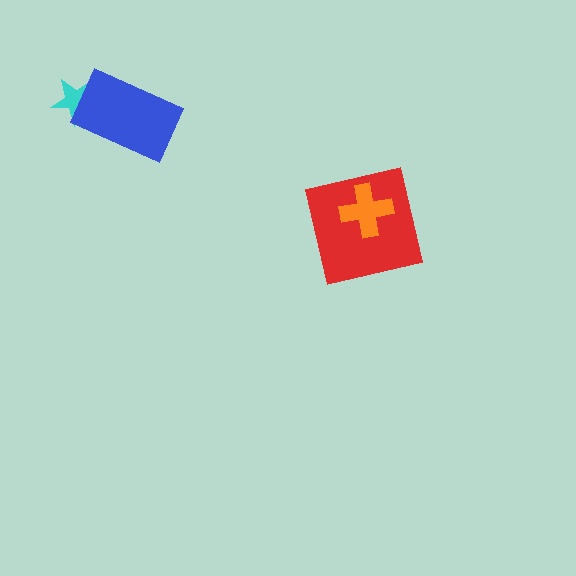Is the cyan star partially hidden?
Yes, it is partially covered by another shape.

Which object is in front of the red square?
The orange cross is in front of the red square.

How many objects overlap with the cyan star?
1 object overlaps with the cyan star.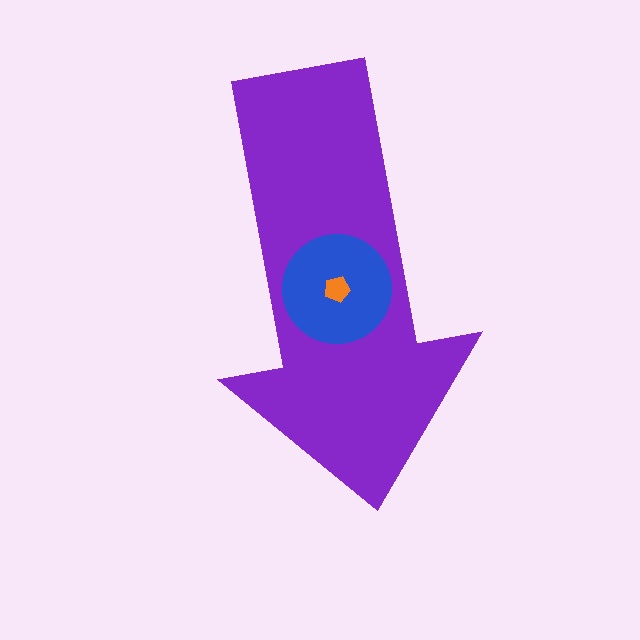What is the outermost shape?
The purple arrow.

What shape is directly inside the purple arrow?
The blue circle.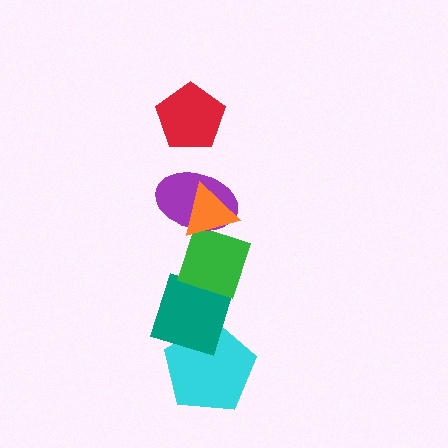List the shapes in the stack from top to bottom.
From top to bottom: the red pentagon, the orange triangle, the purple ellipse, the green diamond, the teal diamond, the cyan pentagon.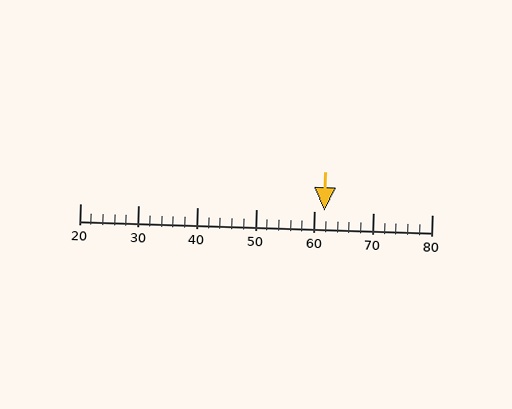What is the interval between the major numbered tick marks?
The major tick marks are spaced 10 units apart.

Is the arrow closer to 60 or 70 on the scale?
The arrow is closer to 60.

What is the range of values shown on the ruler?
The ruler shows values from 20 to 80.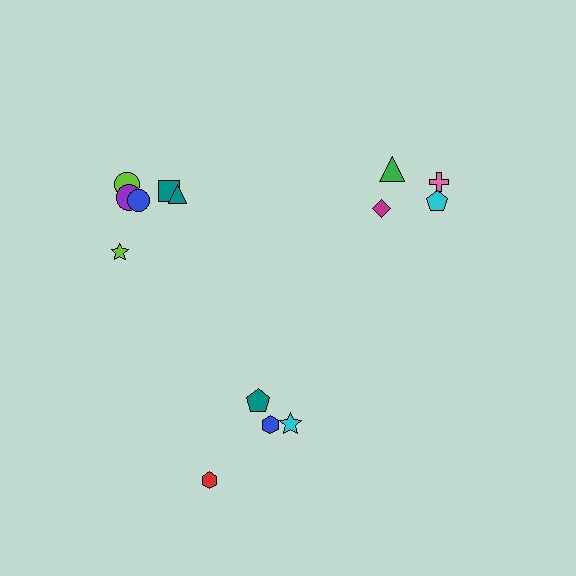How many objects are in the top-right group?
There are 4 objects.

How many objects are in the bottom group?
There are 4 objects.